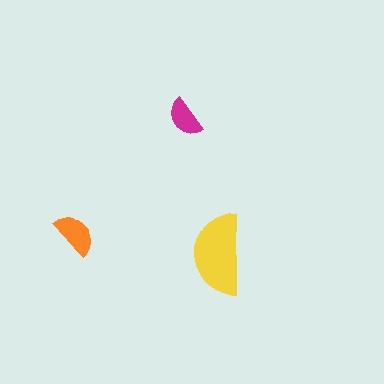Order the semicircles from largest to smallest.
the yellow one, the orange one, the magenta one.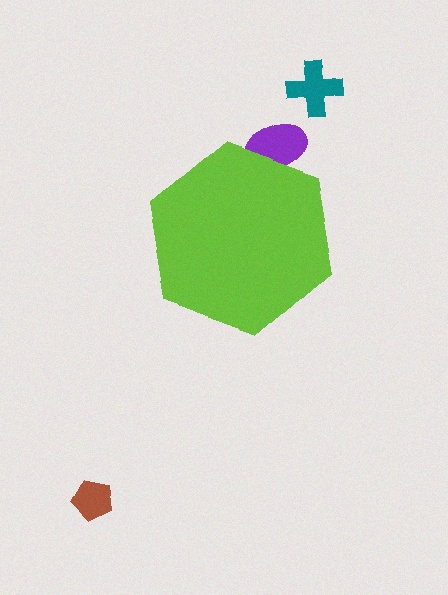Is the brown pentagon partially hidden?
No, the brown pentagon is fully visible.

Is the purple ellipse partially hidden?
Yes, the purple ellipse is partially hidden behind the lime hexagon.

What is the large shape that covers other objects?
A lime hexagon.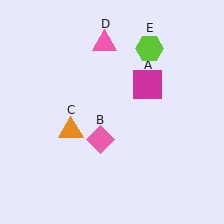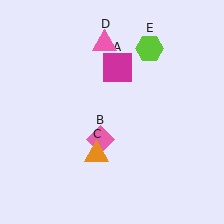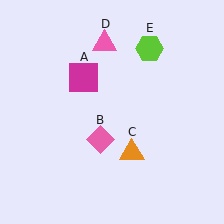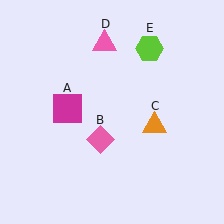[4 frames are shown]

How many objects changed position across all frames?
2 objects changed position: magenta square (object A), orange triangle (object C).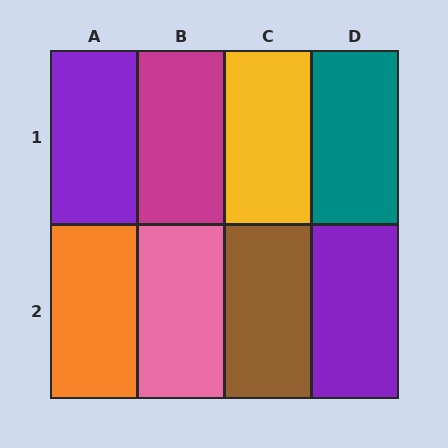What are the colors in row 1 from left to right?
Purple, magenta, yellow, teal.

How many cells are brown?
1 cell is brown.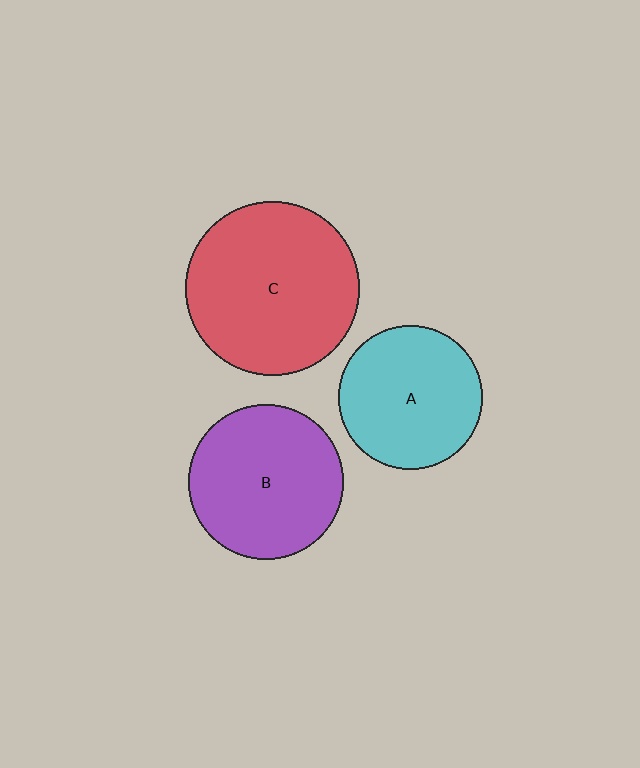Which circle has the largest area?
Circle C (red).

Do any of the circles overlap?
No, none of the circles overlap.